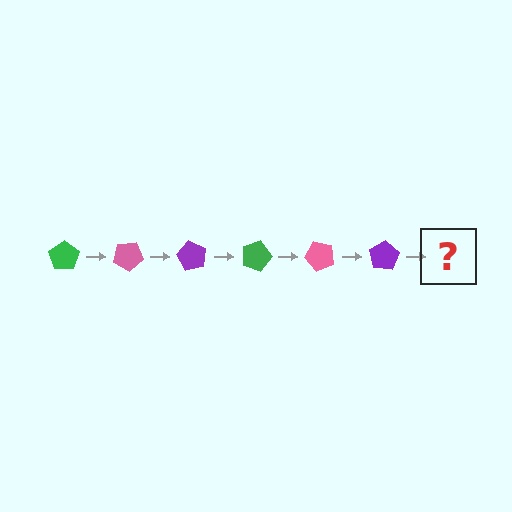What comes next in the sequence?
The next element should be a green pentagon, rotated 180 degrees from the start.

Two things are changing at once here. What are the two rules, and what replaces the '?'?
The two rules are that it rotates 30 degrees each step and the color cycles through green, pink, and purple. The '?' should be a green pentagon, rotated 180 degrees from the start.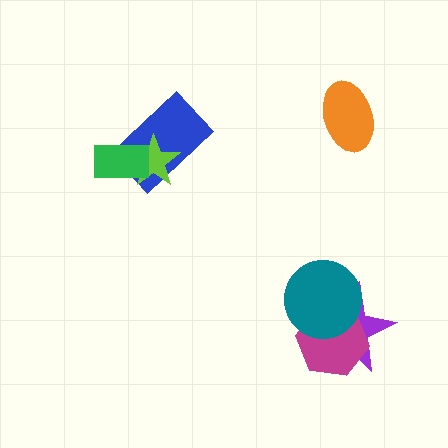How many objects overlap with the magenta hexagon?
2 objects overlap with the magenta hexagon.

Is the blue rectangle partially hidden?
Yes, it is partially covered by another shape.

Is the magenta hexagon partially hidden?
Yes, it is partially covered by another shape.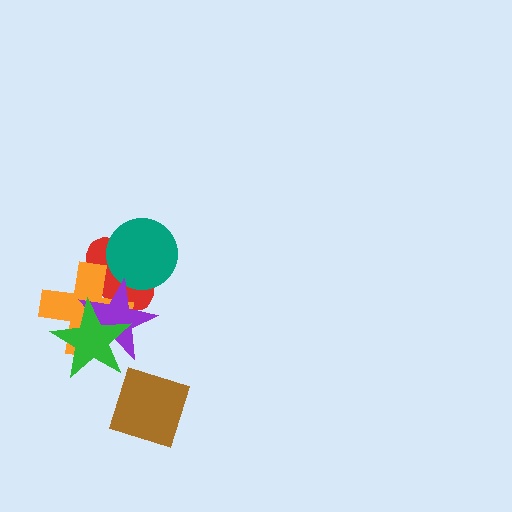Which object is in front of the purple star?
The green star is in front of the purple star.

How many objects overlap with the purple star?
3 objects overlap with the purple star.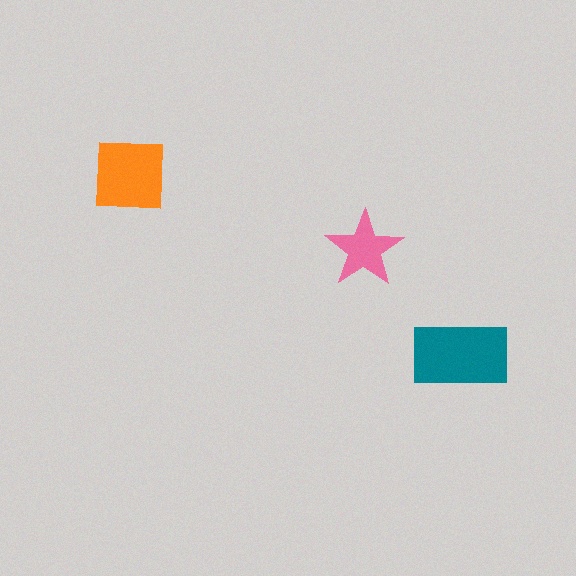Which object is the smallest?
The pink star.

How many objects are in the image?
There are 3 objects in the image.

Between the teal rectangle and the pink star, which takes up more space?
The teal rectangle.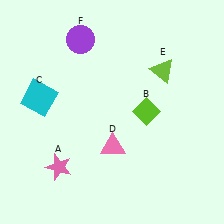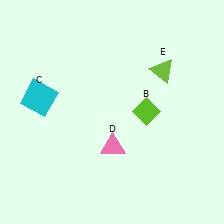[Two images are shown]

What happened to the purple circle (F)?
The purple circle (F) was removed in Image 2. It was in the top-left area of Image 1.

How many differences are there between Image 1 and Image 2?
There are 2 differences between the two images.